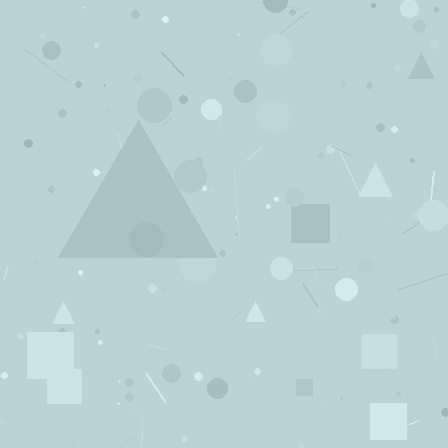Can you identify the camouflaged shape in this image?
The camouflaged shape is a triangle.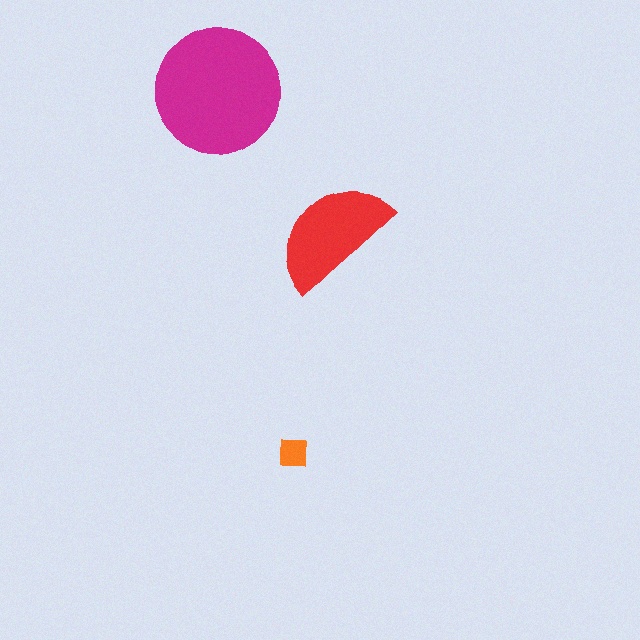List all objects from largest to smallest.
The magenta circle, the red semicircle, the orange square.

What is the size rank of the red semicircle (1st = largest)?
2nd.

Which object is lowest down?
The orange square is bottommost.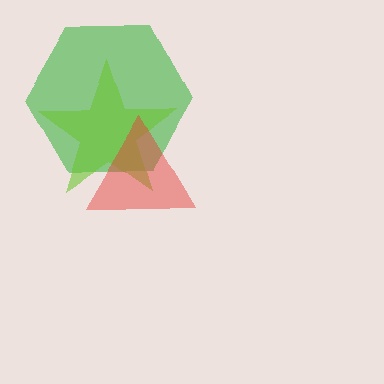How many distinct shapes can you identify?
There are 3 distinct shapes: a green hexagon, a lime star, a red triangle.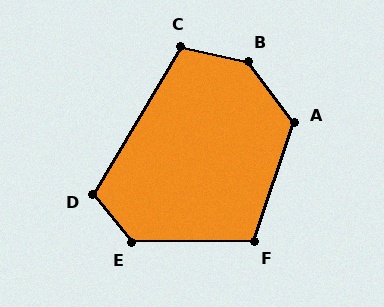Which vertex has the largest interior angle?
B, at approximately 140 degrees.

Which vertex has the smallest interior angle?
C, at approximately 108 degrees.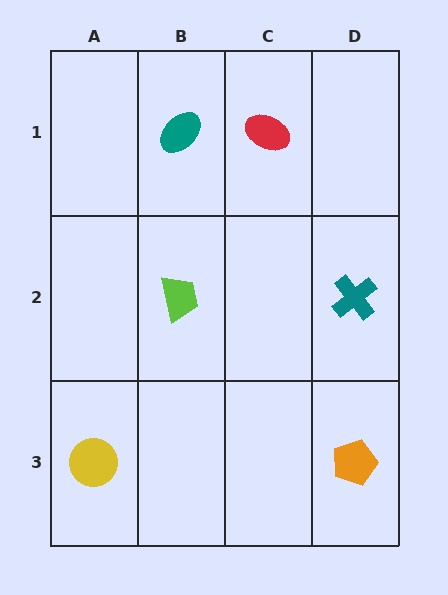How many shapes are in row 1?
2 shapes.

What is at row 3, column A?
A yellow circle.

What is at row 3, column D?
An orange pentagon.